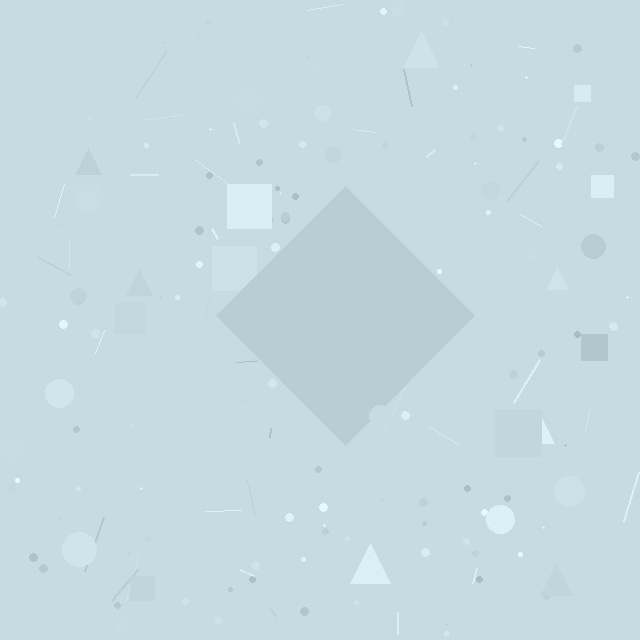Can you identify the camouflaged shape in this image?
The camouflaged shape is a diamond.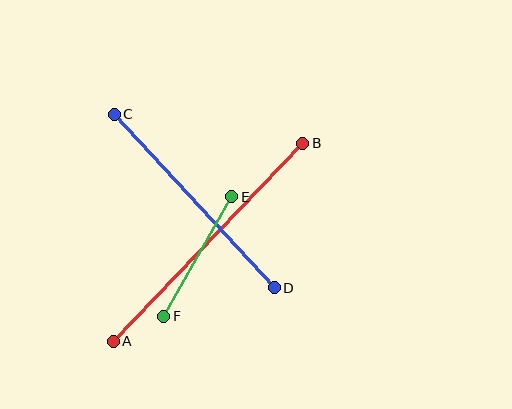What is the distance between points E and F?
The distance is approximately 138 pixels.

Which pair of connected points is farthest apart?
Points A and B are farthest apart.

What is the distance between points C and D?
The distance is approximately 236 pixels.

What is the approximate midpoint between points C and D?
The midpoint is at approximately (194, 201) pixels.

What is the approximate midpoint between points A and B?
The midpoint is at approximately (208, 242) pixels.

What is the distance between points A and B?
The distance is approximately 274 pixels.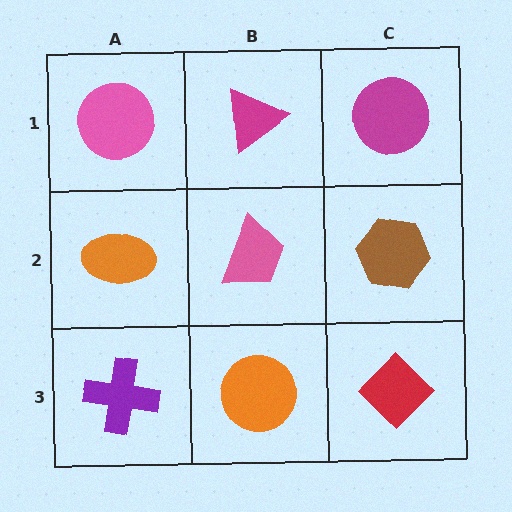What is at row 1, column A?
A pink circle.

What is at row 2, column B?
A pink trapezoid.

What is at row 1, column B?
A magenta triangle.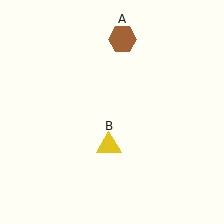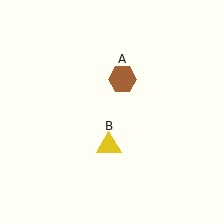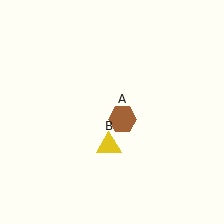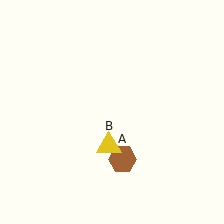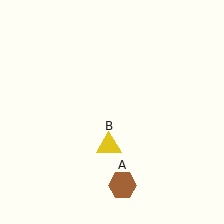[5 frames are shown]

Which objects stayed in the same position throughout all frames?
Yellow triangle (object B) remained stationary.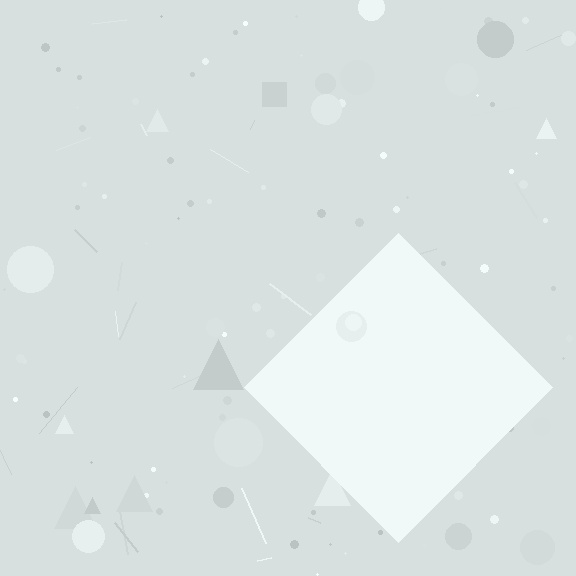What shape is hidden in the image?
A diamond is hidden in the image.